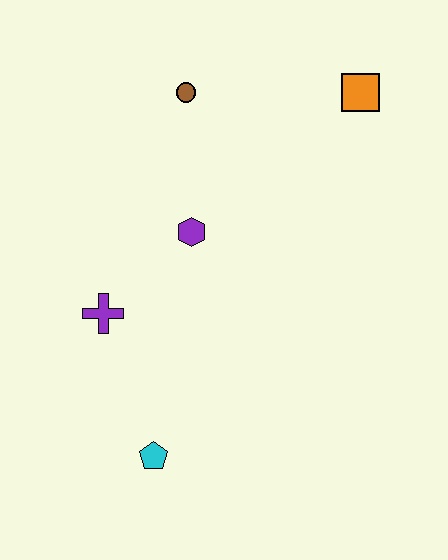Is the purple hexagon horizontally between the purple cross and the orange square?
Yes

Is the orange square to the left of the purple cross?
No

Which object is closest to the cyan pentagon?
The purple cross is closest to the cyan pentagon.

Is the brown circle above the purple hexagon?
Yes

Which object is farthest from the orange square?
The cyan pentagon is farthest from the orange square.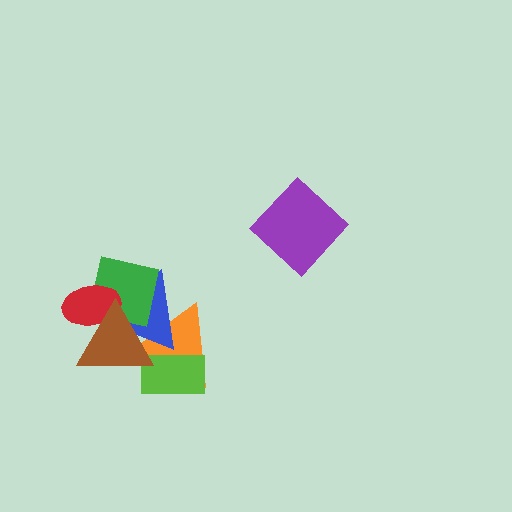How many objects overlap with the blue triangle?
5 objects overlap with the blue triangle.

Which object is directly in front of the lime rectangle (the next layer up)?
The blue triangle is directly in front of the lime rectangle.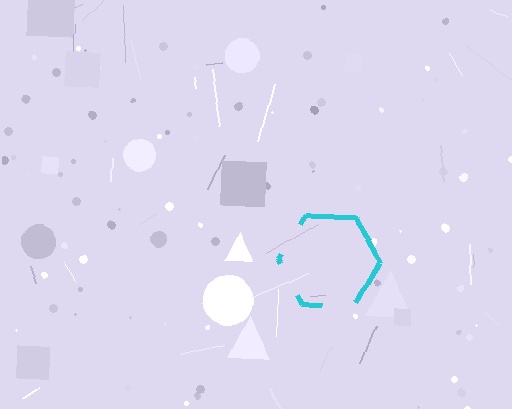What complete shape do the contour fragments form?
The contour fragments form a hexagon.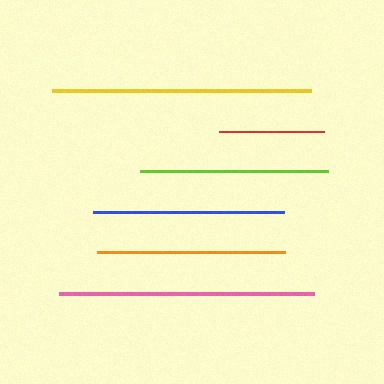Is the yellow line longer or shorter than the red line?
The yellow line is longer than the red line.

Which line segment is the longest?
The yellow line is the longest at approximately 258 pixels.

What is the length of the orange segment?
The orange segment is approximately 188 pixels long.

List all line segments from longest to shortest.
From longest to shortest: yellow, pink, blue, lime, orange, red.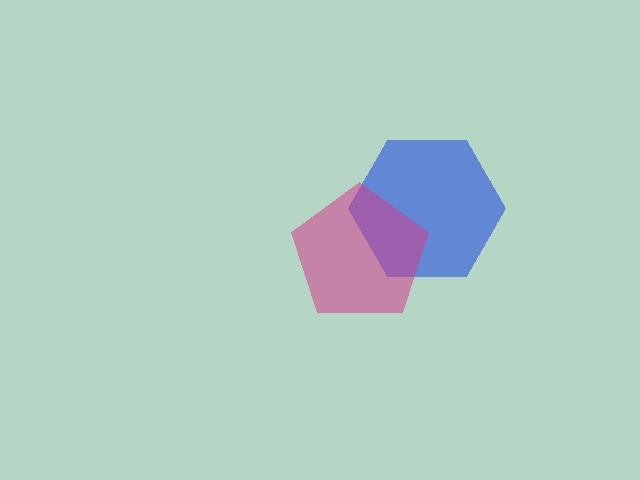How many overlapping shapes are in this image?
There are 2 overlapping shapes in the image.